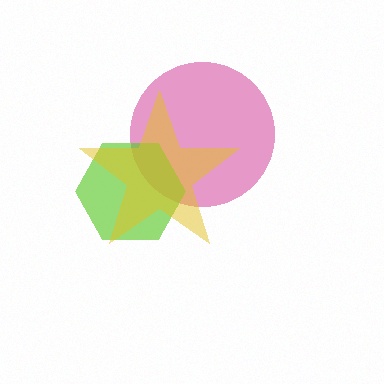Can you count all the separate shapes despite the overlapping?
Yes, there are 3 separate shapes.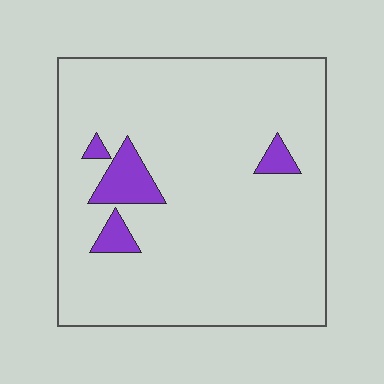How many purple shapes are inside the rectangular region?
4.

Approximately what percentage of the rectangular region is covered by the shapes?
Approximately 10%.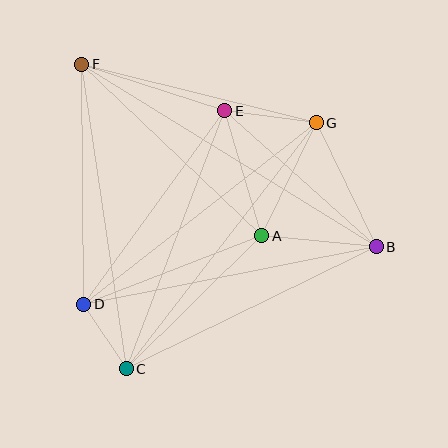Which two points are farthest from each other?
Points B and F are farthest from each other.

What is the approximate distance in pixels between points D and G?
The distance between D and G is approximately 295 pixels.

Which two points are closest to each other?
Points C and D are closest to each other.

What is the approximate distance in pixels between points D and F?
The distance between D and F is approximately 240 pixels.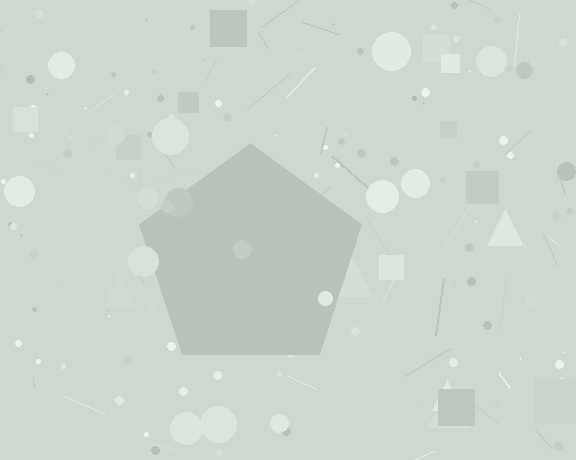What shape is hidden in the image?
A pentagon is hidden in the image.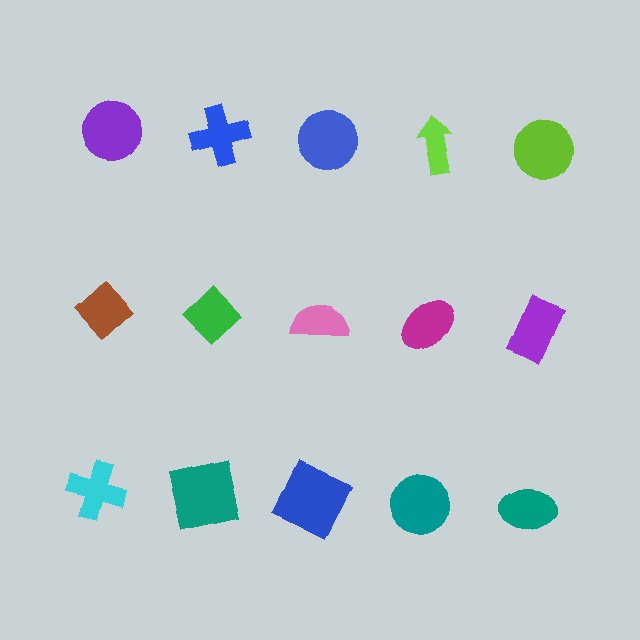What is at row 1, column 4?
A lime arrow.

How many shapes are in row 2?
5 shapes.